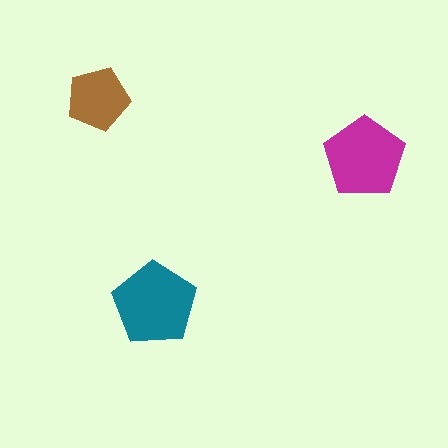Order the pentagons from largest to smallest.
the teal one, the magenta one, the brown one.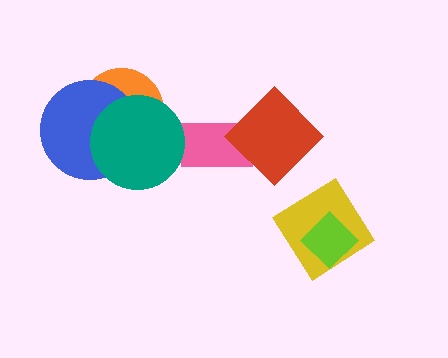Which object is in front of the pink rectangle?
The red diamond is in front of the pink rectangle.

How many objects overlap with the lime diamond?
1 object overlaps with the lime diamond.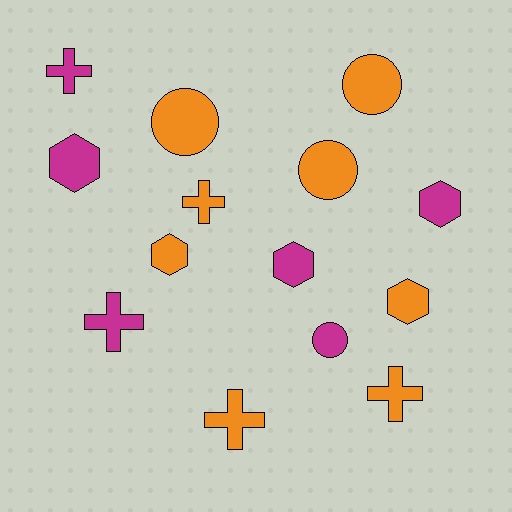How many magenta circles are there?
There is 1 magenta circle.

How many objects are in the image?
There are 14 objects.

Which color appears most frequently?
Orange, with 8 objects.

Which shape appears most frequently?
Cross, with 5 objects.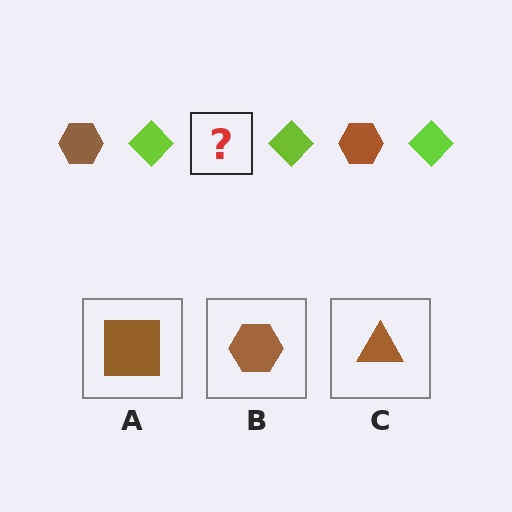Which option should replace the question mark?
Option B.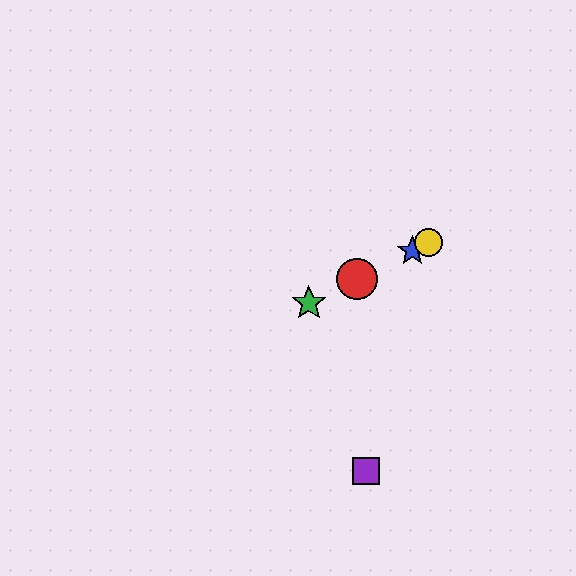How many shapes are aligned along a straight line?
4 shapes (the red circle, the blue star, the green star, the yellow circle) are aligned along a straight line.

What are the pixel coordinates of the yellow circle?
The yellow circle is at (429, 242).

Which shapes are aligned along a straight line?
The red circle, the blue star, the green star, the yellow circle are aligned along a straight line.